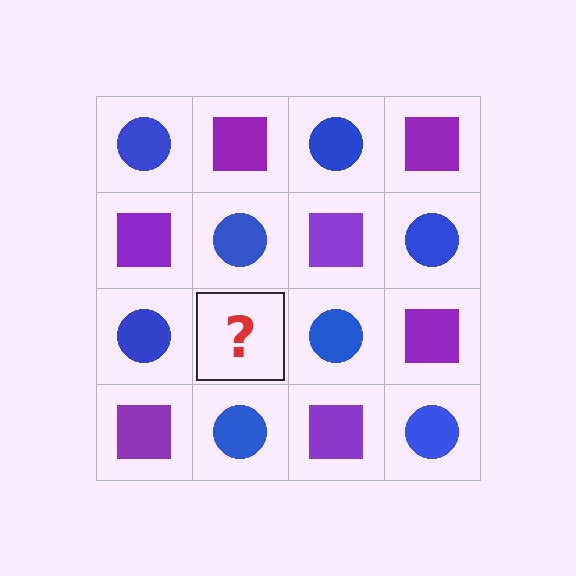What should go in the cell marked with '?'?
The missing cell should contain a purple square.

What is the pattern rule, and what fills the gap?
The rule is that it alternates blue circle and purple square in a checkerboard pattern. The gap should be filled with a purple square.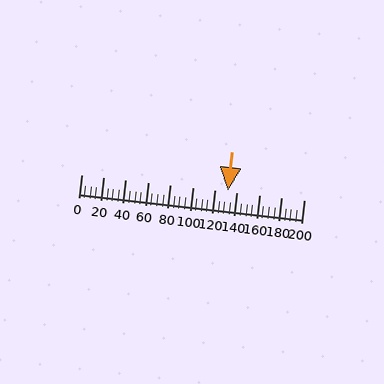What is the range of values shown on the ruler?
The ruler shows values from 0 to 200.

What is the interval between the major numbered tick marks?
The major tick marks are spaced 20 units apart.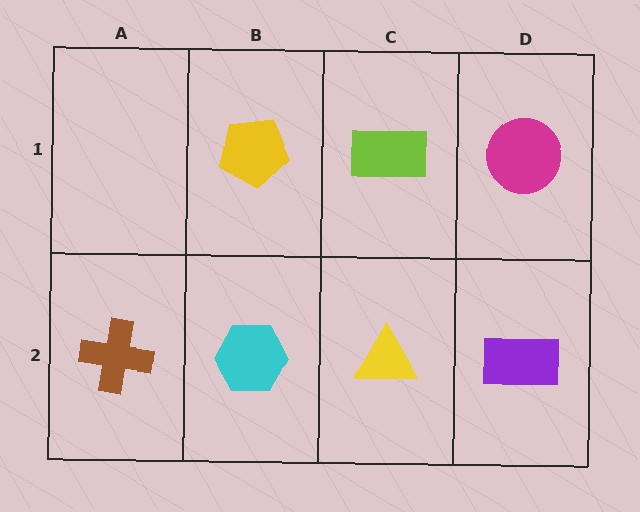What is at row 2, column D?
A purple rectangle.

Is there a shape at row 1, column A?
No, that cell is empty.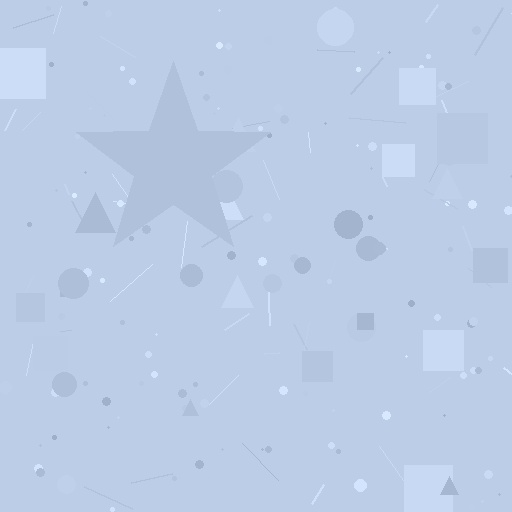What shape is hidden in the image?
A star is hidden in the image.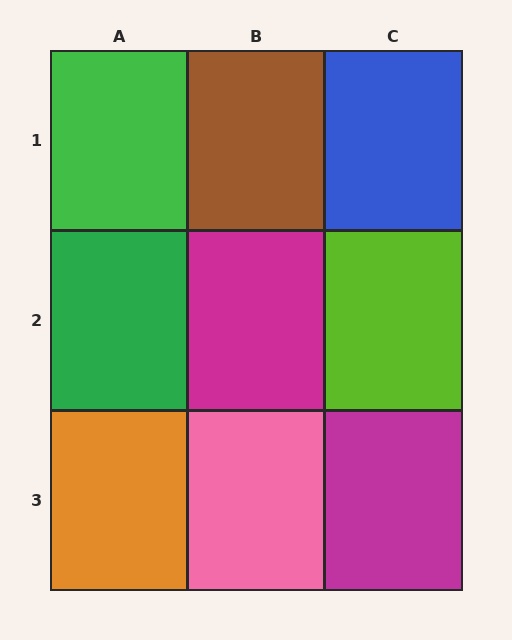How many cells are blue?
1 cell is blue.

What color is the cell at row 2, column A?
Green.